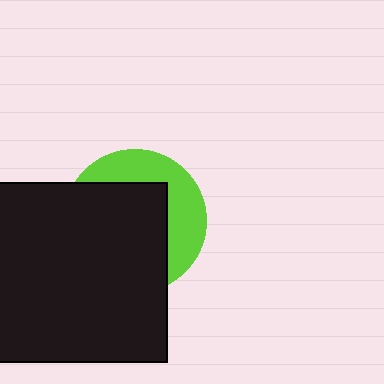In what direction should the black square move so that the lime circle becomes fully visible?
The black square should move toward the lower-left. That is the shortest direction to clear the overlap and leave the lime circle fully visible.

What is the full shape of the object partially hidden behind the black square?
The partially hidden object is a lime circle.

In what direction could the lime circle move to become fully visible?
The lime circle could move toward the upper-right. That would shift it out from behind the black square entirely.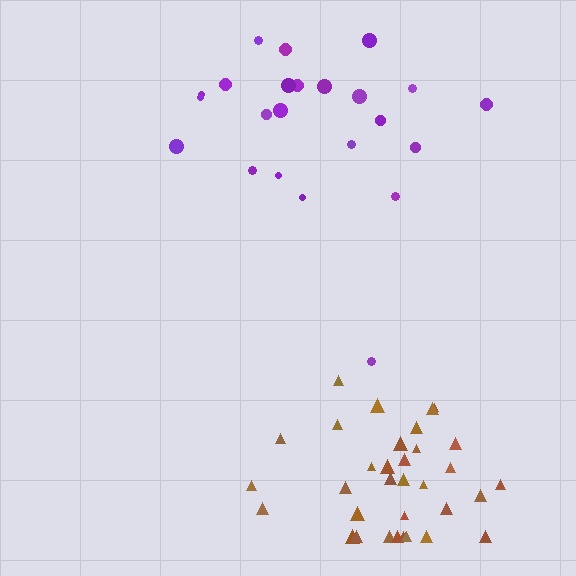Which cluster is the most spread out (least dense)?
Purple.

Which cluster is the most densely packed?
Brown.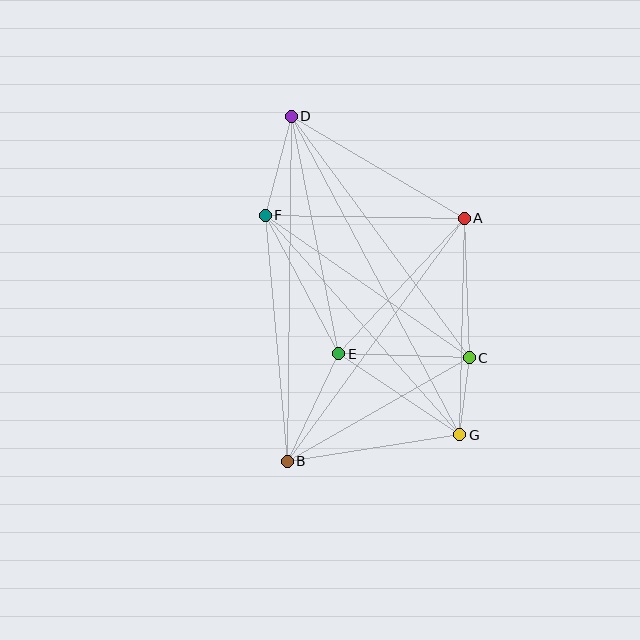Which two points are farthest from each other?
Points D and G are farthest from each other.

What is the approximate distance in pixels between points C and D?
The distance between C and D is approximately 300 pixels.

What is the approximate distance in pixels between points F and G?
The distance between F and G is approximately 293 pixels.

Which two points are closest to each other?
Points C and G are closest to each other.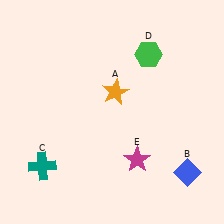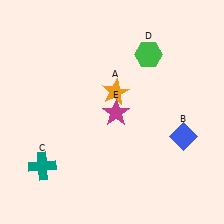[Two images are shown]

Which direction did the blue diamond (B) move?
The blue diamond (B) moved up.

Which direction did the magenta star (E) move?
The magenta star (E) moved up.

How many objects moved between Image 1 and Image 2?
2 objects moved between the two images.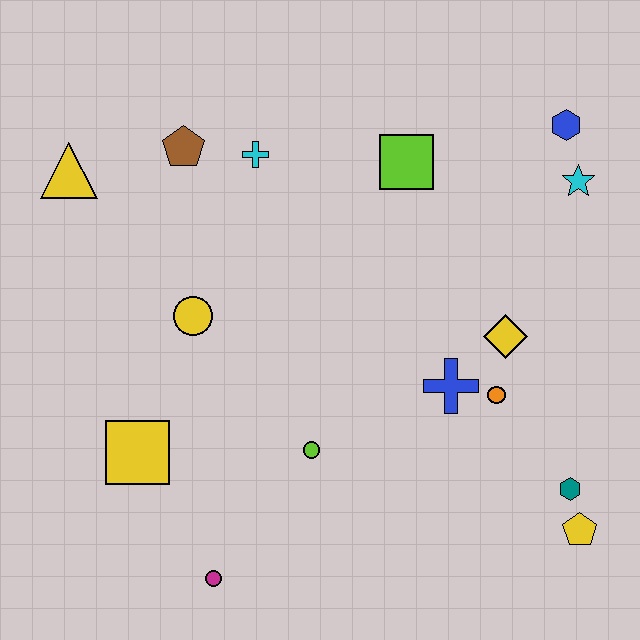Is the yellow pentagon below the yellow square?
Yes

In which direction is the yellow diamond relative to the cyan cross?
The yellow diamond is to the right of the cyan cross.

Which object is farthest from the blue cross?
The yellow triangle is farthest from the blue cross.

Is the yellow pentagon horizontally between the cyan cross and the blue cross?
No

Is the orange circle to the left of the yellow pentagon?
Yes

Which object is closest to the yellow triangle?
The brown pentagon is closest to the yellow triangle.